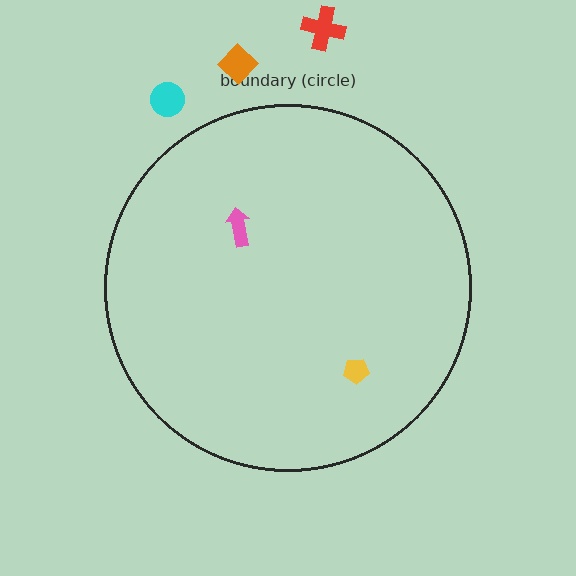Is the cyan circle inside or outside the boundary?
Outside.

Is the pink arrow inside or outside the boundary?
Inside.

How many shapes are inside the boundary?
2 inside, 3 outside.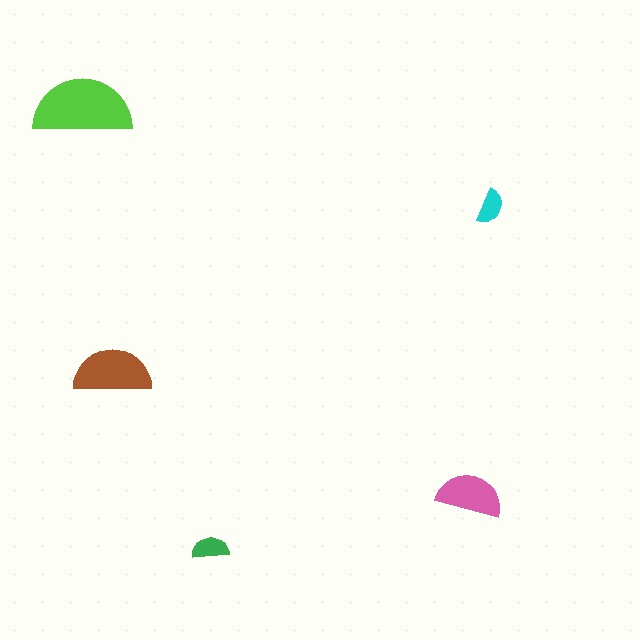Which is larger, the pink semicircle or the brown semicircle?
The brown one.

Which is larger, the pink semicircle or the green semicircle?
The pink one.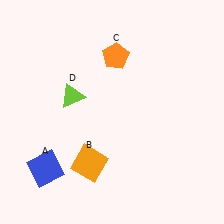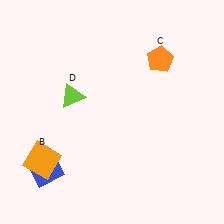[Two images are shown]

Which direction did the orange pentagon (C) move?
The orange pentagon (C) moved right.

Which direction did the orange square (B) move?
The orange square (B) moved left.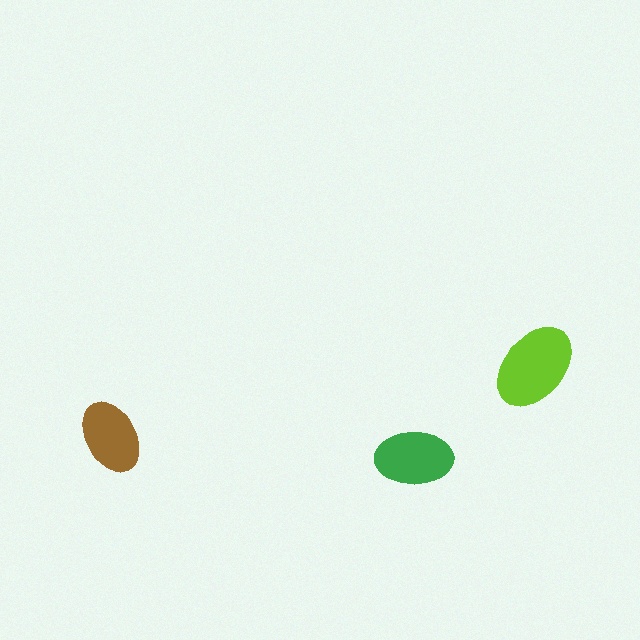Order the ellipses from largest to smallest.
the lime one, the green one, the brown one.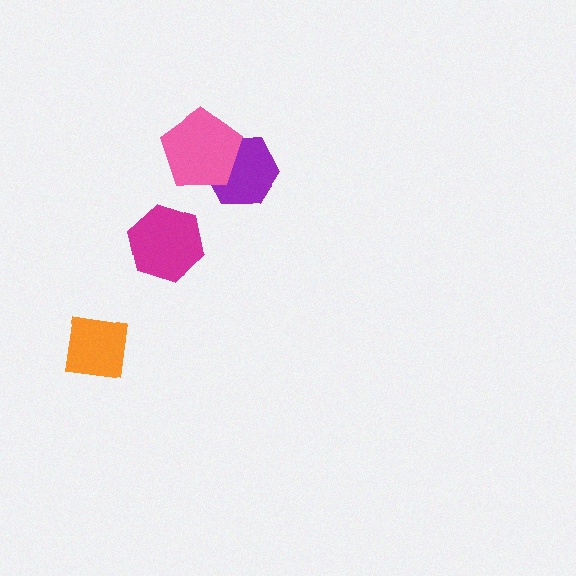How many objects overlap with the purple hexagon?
1 object overlaps with the purple hexagon.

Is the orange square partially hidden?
No, no other shape covers it.